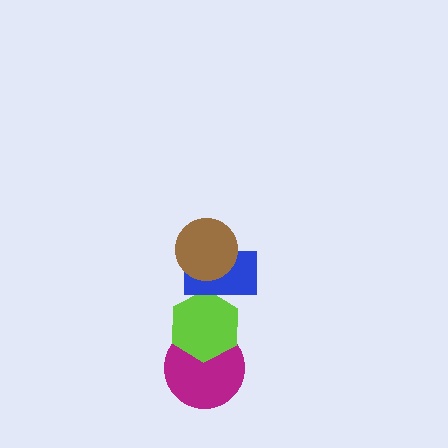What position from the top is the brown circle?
The brown circle is 1st from the top.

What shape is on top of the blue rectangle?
The brown circle is on top of the blue rectangle.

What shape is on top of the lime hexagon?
The blue rectangle is on top of the lime hexagon.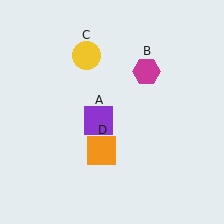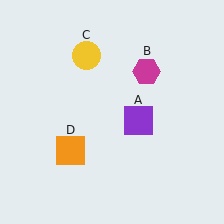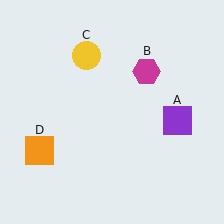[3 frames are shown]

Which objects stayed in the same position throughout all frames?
Magenta hexagon (object B) and yellow circle (object C) remained stationary.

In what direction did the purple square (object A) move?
The purple square (object A) moved right.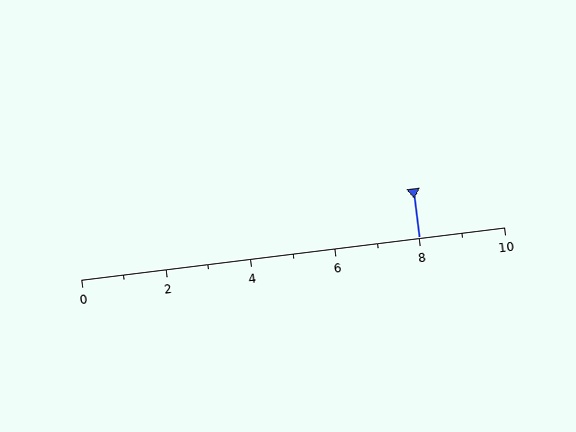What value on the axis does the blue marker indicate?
The marker indicates approximately 8.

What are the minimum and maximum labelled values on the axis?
The axis runs from 0 to 10.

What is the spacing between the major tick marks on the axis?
The major ticks are spaced 2 apart.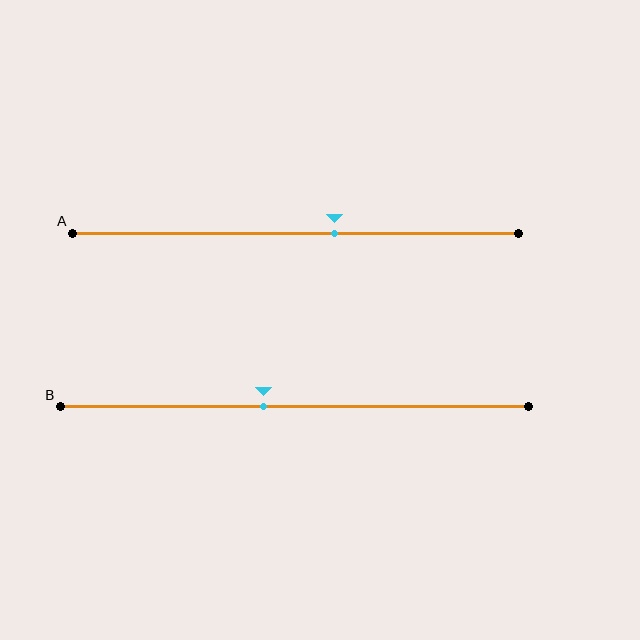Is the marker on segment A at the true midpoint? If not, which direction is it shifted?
No, the marker on segment A is shifted to the right by about 9% of the segment length.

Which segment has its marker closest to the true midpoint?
Segment B has its marker closest to the true midpoint.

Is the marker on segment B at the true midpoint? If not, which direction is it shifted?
No, the marker on segment B is shifted to the left by about 7% of the segment length.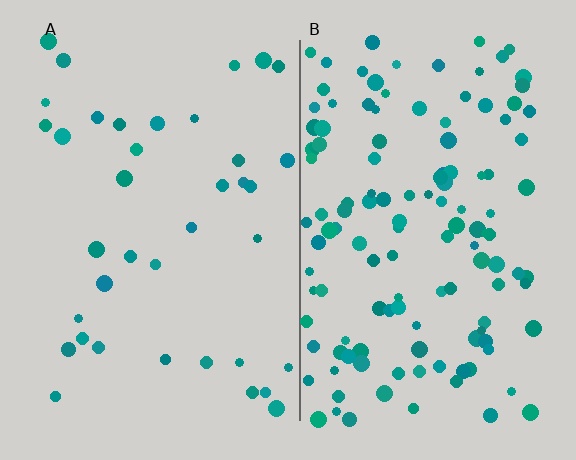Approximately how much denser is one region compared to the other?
Approximately 3.5× — region B over region A.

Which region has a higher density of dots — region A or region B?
B (the right).